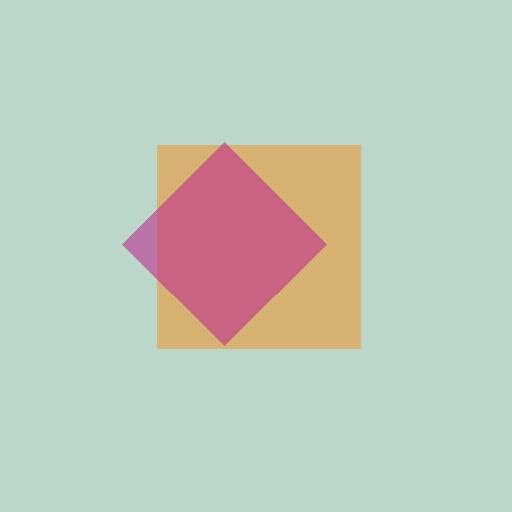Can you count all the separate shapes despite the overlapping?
Yes, there are 2 separate shapes.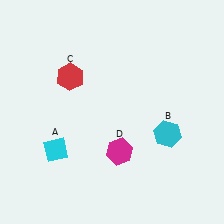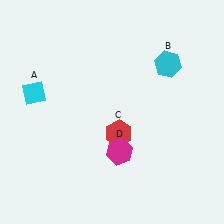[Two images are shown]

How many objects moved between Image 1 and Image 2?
3 objects moved between the two images.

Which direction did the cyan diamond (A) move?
The cyan diamond (A) moved up.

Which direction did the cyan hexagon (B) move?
The cyan hexagon (B) moved up.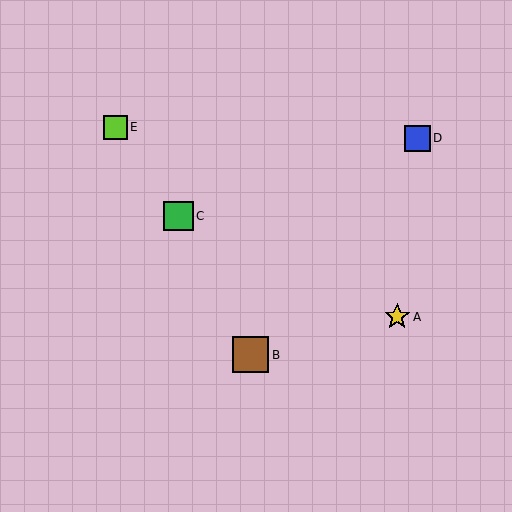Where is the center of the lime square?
The center of the lime square is at (115, 127).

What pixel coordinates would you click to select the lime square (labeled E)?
Click at (115, 127) to select the lime square E.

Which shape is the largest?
The brown square (labeled B) is the largest.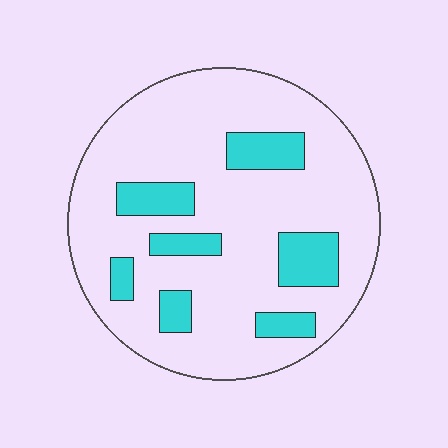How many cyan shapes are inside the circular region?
7.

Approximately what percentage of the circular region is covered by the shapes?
Approximately 20%.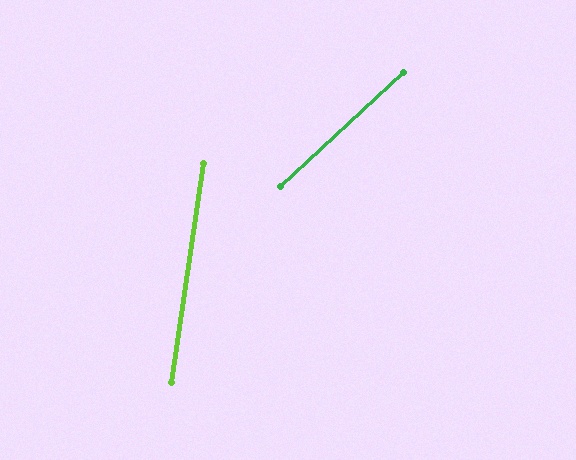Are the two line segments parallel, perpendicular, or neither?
Neither parallel nor perpendicular — they differ by about 39°.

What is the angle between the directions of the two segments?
Approximately 39 degrees.